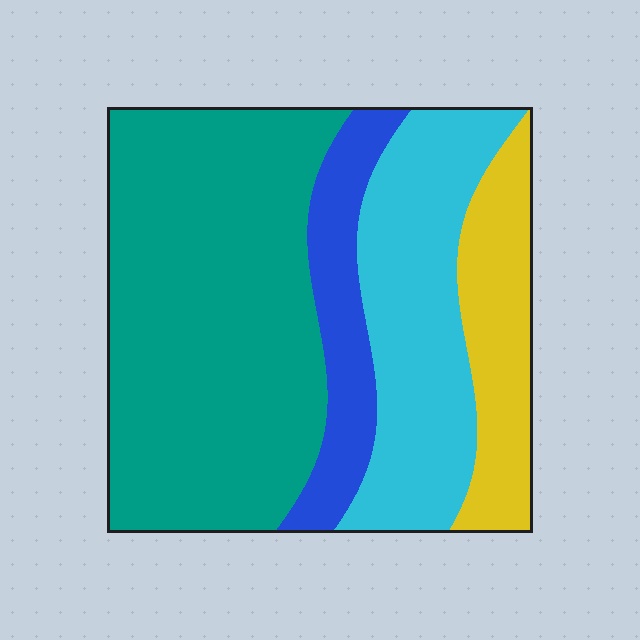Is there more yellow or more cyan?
Cyan.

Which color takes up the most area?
Teal, at roughly 50%.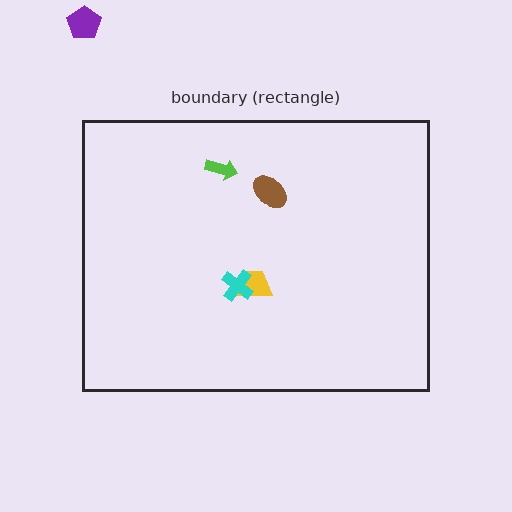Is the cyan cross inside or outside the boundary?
Inside.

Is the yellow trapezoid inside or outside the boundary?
Inside.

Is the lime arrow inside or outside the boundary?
Inside.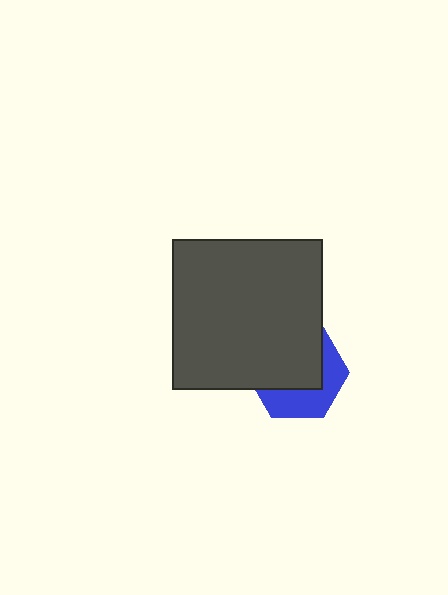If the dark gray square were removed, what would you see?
You would see the complete blue hexagon.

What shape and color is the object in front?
The object in front is a dark gray square.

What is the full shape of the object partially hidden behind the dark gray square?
The partially hidden object is a blue hexagon.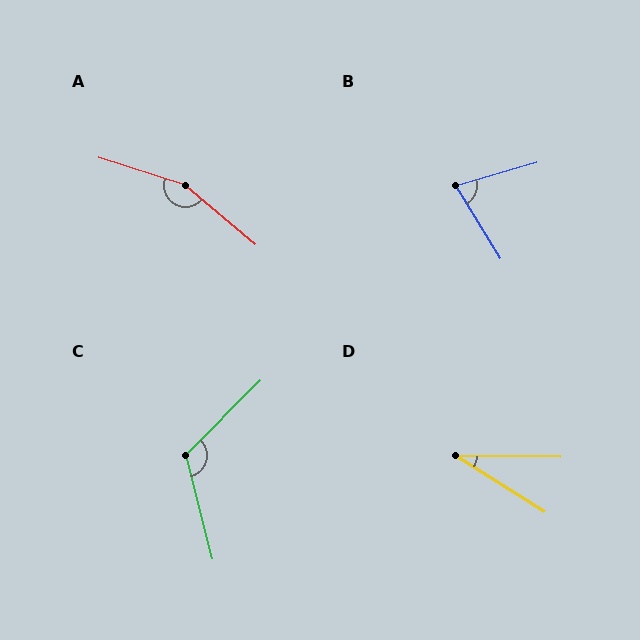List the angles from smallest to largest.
D (32°), B (75°), C (121°), A (158°).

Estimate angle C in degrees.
Approximately 121 degrees.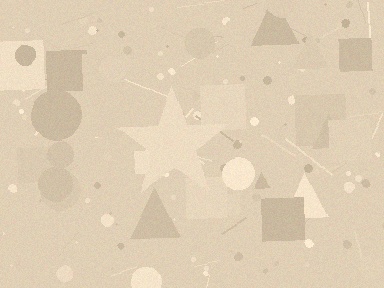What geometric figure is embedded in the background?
A star is embedded in the background.